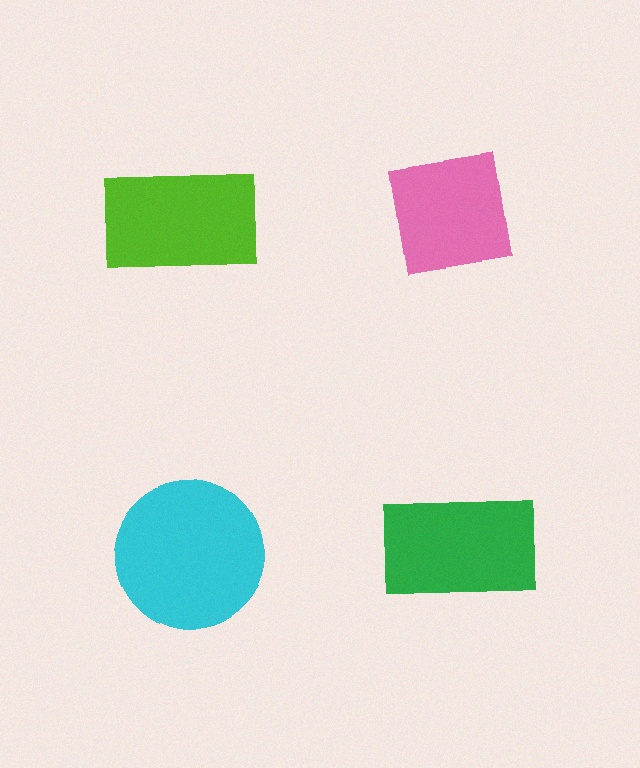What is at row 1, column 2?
A pink square.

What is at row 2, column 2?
A green rectangle.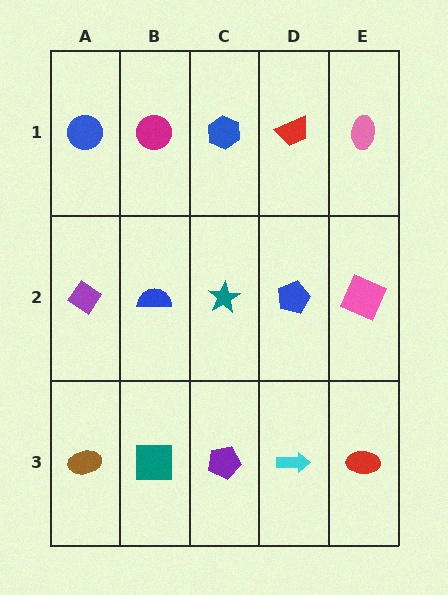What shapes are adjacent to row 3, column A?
A purple diamond (row 2, column A), a teal square (row 3, column B).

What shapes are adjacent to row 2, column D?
A red trapezoid (row 1, column D), a cyan arrow (row 3, column D), a teal star (row 2, column C), a pink square (row 2, column E).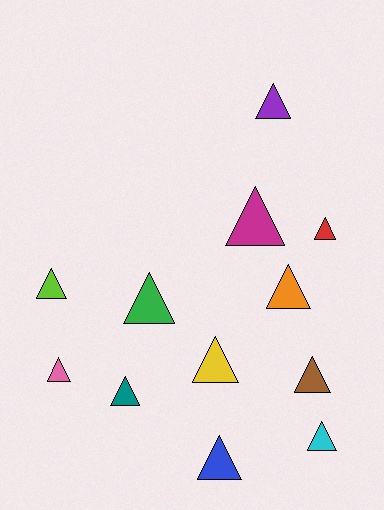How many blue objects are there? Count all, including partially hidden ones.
There is 1 blue object.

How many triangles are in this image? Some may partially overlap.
There are 12 triangles.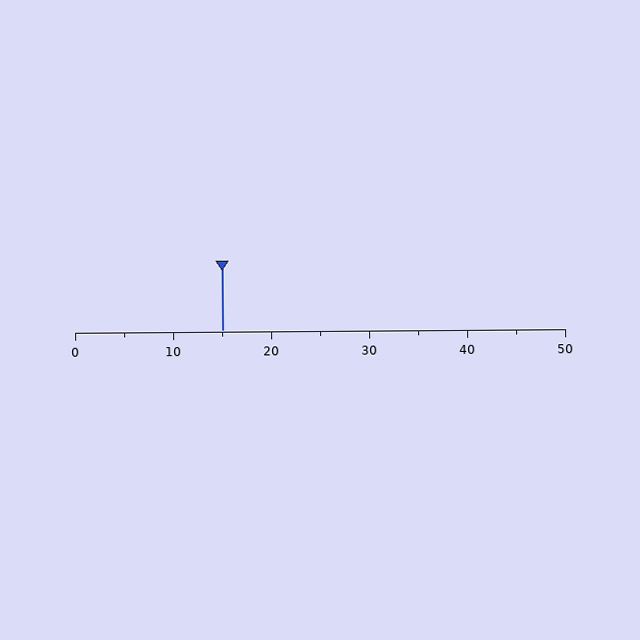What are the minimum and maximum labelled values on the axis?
The axis runs from 0 to 50.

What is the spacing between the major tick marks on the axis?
The major ticks are spaced 10 apart.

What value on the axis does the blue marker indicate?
The marker indicates approximately 15.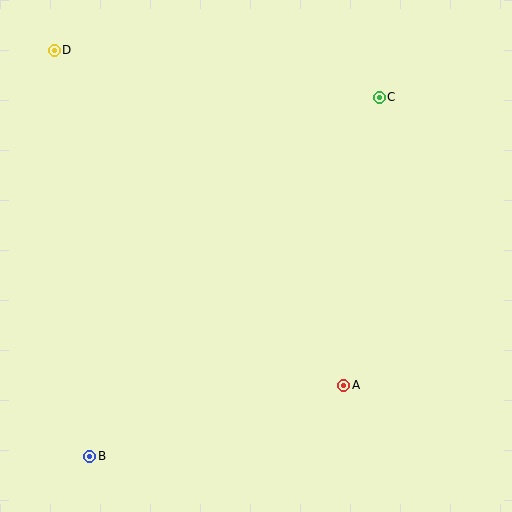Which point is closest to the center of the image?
Point A at (344, 385) is closest to the center.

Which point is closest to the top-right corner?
Point C is closest to the top-right corner.